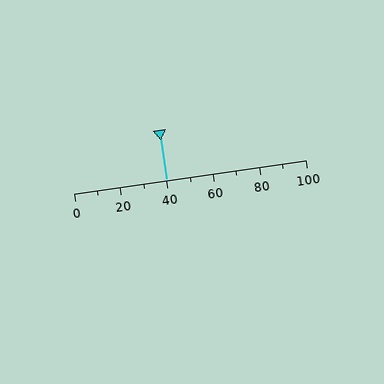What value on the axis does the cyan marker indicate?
The marker indicates approximately 40.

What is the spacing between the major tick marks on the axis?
The major ticks are spaced 20 apart.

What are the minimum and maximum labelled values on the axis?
The axis runs from 0 to 100.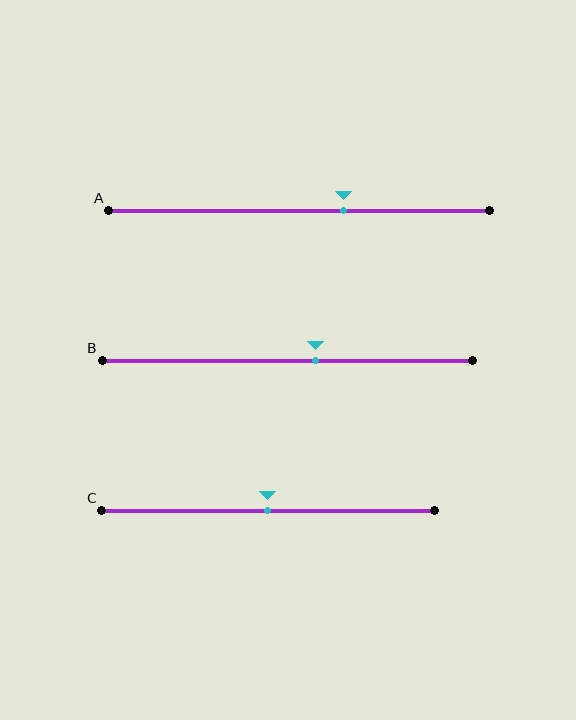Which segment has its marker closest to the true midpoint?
Segment C has its marker closest to the true midpoint.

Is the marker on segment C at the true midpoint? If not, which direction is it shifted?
Yes, the marker on segment C is at the true midpoint.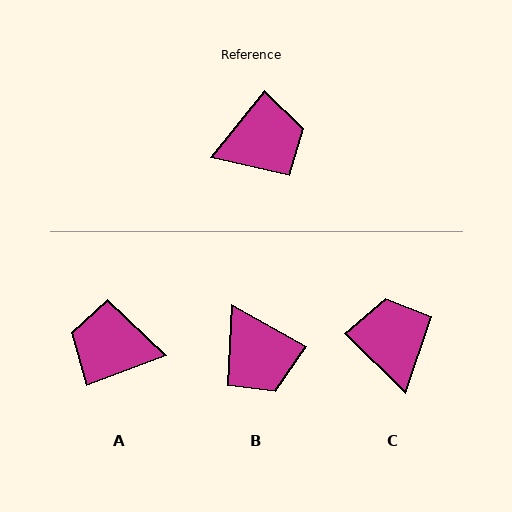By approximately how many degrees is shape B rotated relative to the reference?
Approximately 80 degrees clockwise.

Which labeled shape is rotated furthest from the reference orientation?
A, about 149 degrees away.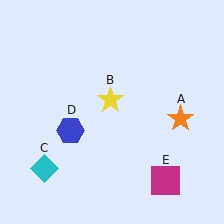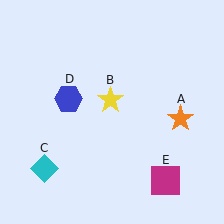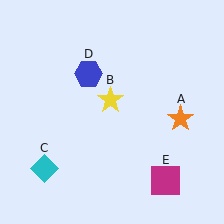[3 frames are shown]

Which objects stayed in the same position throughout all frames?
Orange star (object A) and yellow star (object B) and cyan diamond (object C) and magenta square (object E) remained stationary.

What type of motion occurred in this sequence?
The blue hexagon (object D) rotated clockwise around the center of the scene.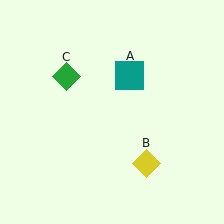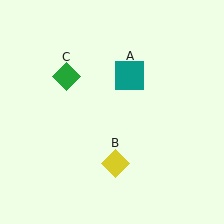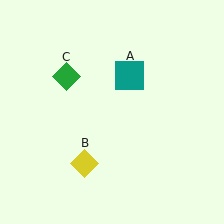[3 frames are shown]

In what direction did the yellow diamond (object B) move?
The yellow diamond (object B) moved left.